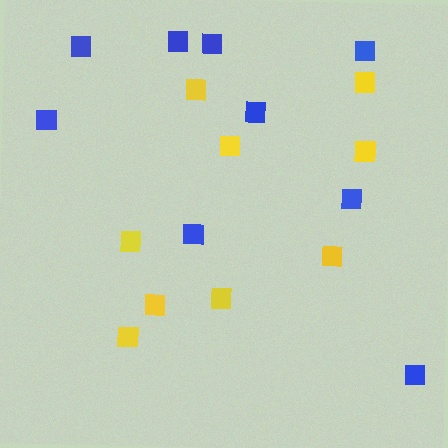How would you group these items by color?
There are 2 groups: one group of yellow squares (9) and one group of blue squares (9).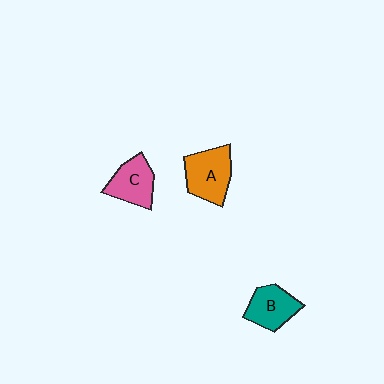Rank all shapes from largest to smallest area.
From largest to smallest: A (orange), C (pink), B (teal).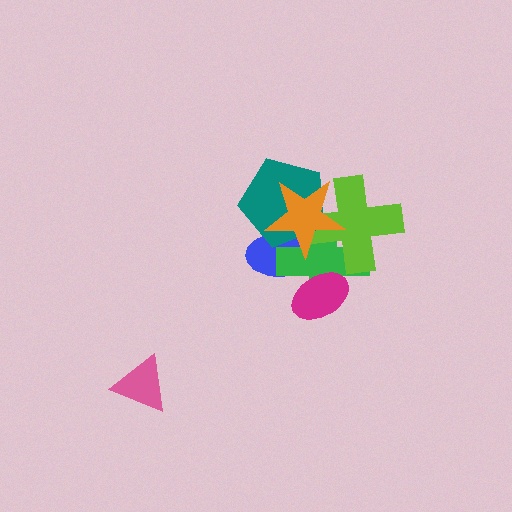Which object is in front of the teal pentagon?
The orange star is in front of the teal pentagon.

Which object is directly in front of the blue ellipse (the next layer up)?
The green cross is directly in front of the blue ellipse.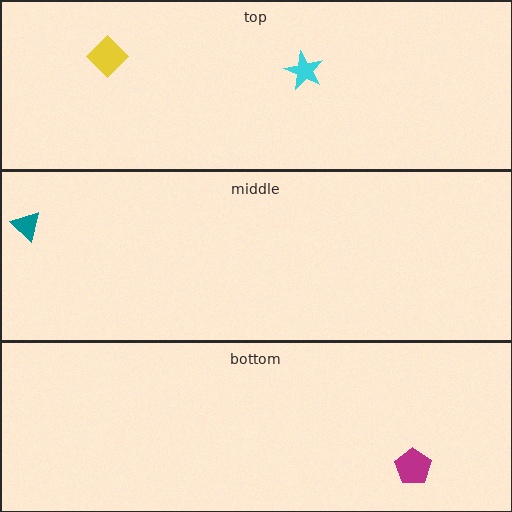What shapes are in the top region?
The yellow diamond, the cyan star.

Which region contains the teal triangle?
The middle region.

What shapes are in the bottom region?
The magenta pentagon.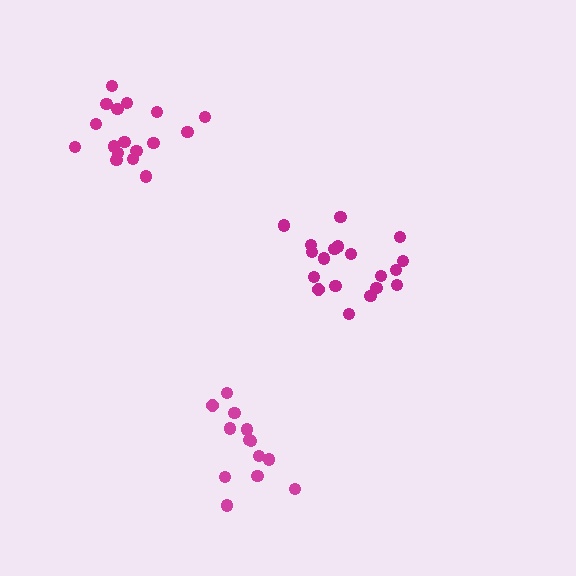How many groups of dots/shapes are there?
There are 3 groups.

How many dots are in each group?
Group 1: 18 dots, Group 2: 19 dots, Group 3: 13 dots (50 total).